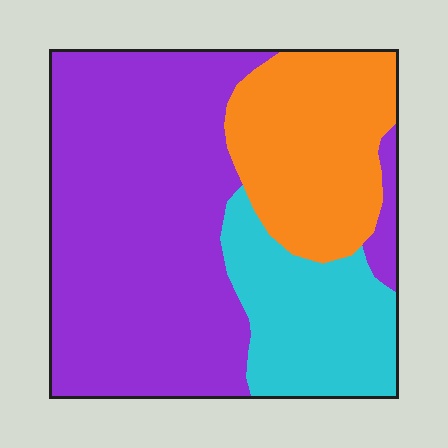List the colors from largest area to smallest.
From largest to smallest: purple, orange, cyan.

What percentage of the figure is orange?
Orange takes up about one quarter (1/4) of the figure.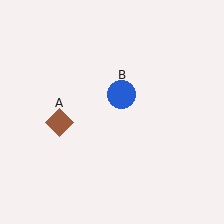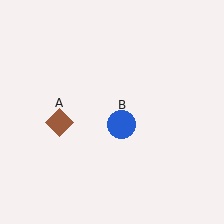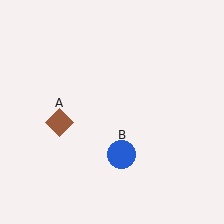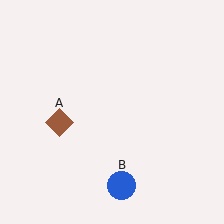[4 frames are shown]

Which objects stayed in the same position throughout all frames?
Brown diamond (object A) remained stationary.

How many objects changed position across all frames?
1 object changed position: blue circle (object B).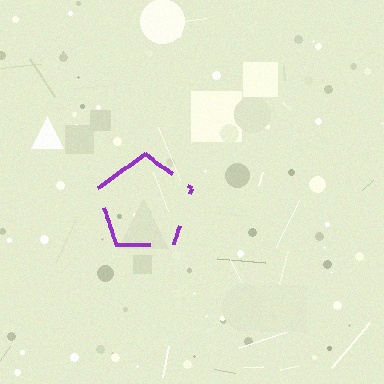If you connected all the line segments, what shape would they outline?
They would outline a pentagon.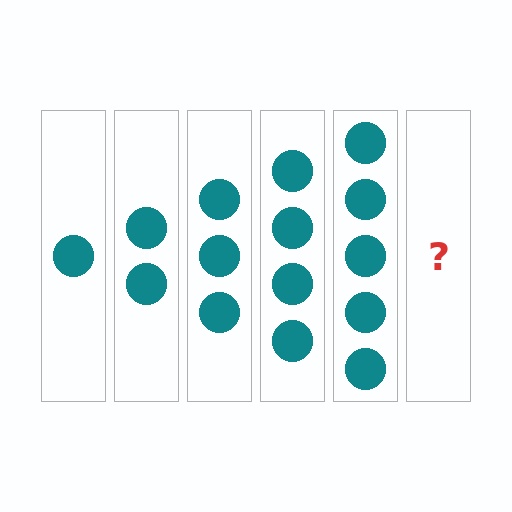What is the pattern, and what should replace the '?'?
The pattern is that each step adds one more circle. The '?' should be 6 circles.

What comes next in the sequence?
The next element should be 6 circles.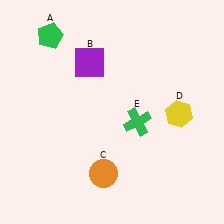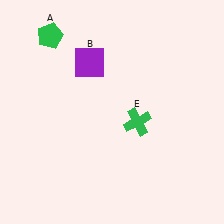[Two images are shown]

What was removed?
The yellow hexagon (D), the orange circle (C) were removed in Image 2.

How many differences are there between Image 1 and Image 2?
There are 2 differences between the two images.